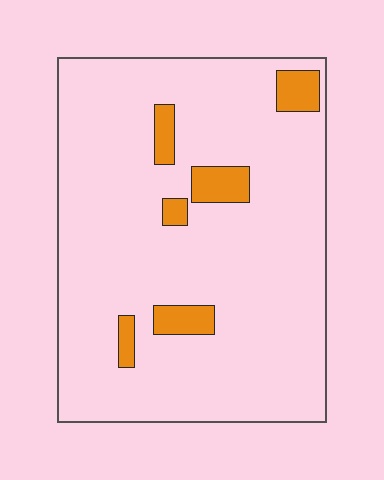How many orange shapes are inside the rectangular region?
6.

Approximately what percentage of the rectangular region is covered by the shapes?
Approximately 10%.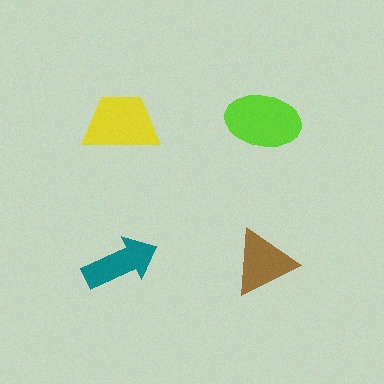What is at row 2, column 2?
A brown triangle.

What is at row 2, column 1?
A teal arrow.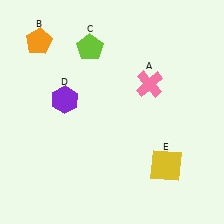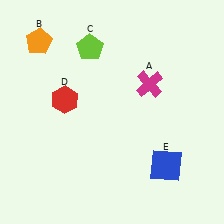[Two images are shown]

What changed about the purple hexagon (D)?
In Image 1, D is purple. In Image 2, it changed to red.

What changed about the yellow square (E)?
In Image 1, E is yellow. In Image 2, it changed to blue.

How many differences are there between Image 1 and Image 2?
There are 3 differences between the two images.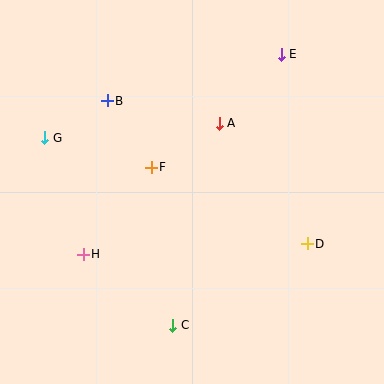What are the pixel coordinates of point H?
Point H is at (83, 254).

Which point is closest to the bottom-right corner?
Point D is closest to the bottom-right corner.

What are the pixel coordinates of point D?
Point D is at (307, 244).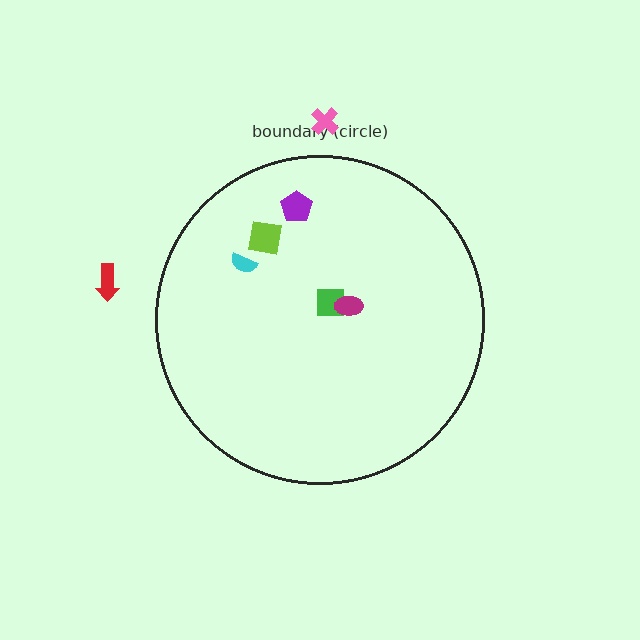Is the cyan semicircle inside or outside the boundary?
Inside.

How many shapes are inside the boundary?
5 inside, 2 outside.